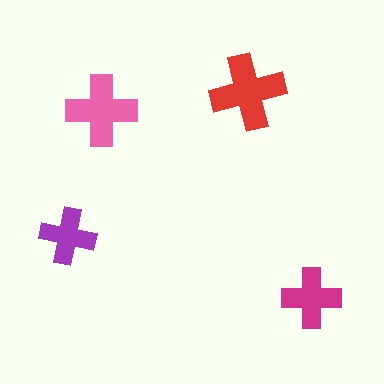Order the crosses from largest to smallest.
the red one, the pink one, the magenta one, the purple one.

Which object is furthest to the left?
The purple cross is leftmost.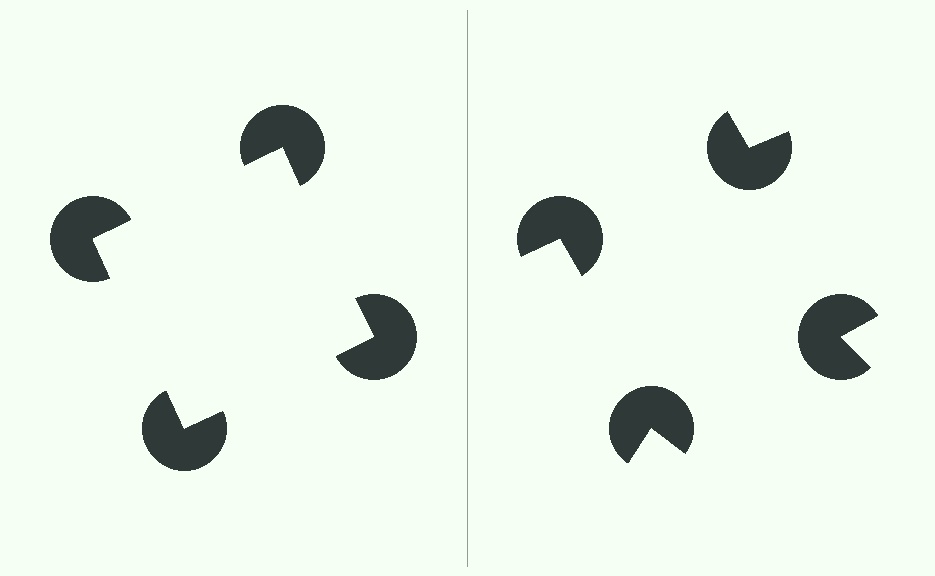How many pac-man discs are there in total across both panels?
8 — 4 on each side.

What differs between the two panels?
The pac-man discs are positioned identically on both sides; only the wedge orientations differ. On the left they align to a square; on the right they are misaligned.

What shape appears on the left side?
An illusory square.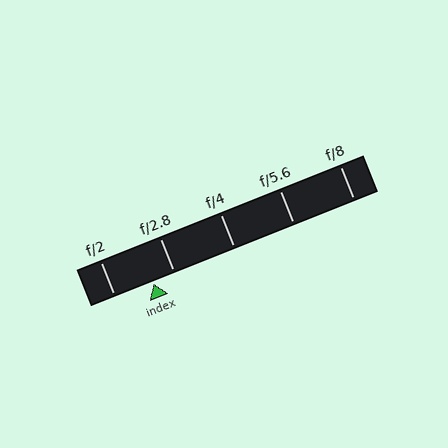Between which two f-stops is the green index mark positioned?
The index mark is between f/2 and f/2.8.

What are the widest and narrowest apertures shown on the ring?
The widest aperture shown is f/2 and the narrowest is f/8.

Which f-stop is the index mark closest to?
The index mark is closest to f/2.8.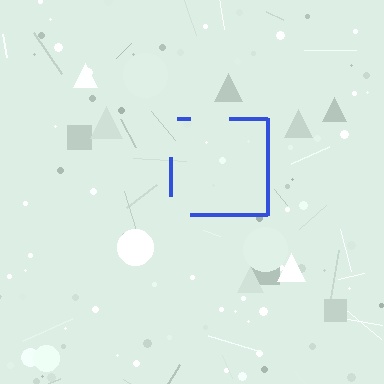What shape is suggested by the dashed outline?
The dashed outline suggests a square.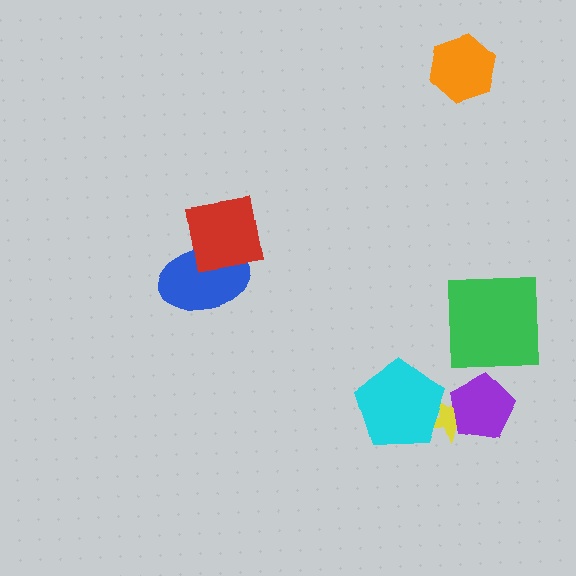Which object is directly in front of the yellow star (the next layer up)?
The purple pentagon is directly in front of the yellow star.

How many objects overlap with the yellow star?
2 objects overlap with the yellow star.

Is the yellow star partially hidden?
Yes, it is partially covered by another shape.